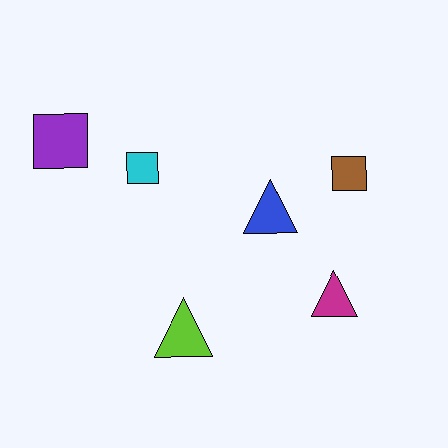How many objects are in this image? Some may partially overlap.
There are 6 objects.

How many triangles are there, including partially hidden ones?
There are 3 triangles.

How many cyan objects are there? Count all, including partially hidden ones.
There is 1 cyan object.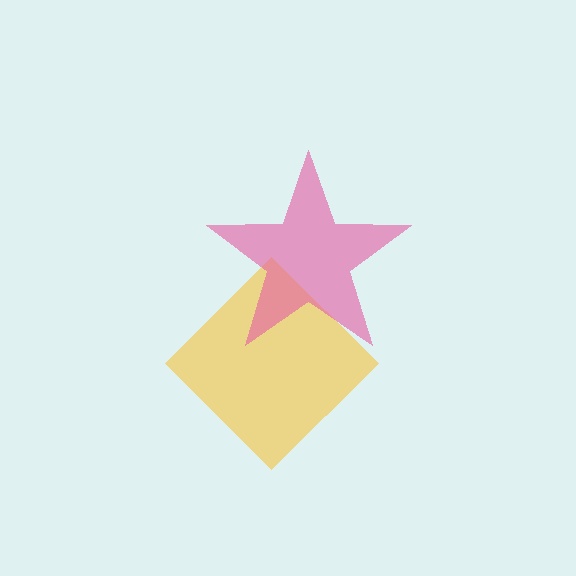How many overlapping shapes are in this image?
There are 2 overlapping shapes in the image.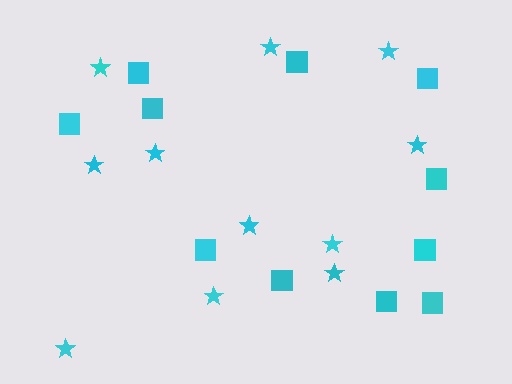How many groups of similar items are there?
There are 2 groups: one group of squares (11) and one group of stars (11).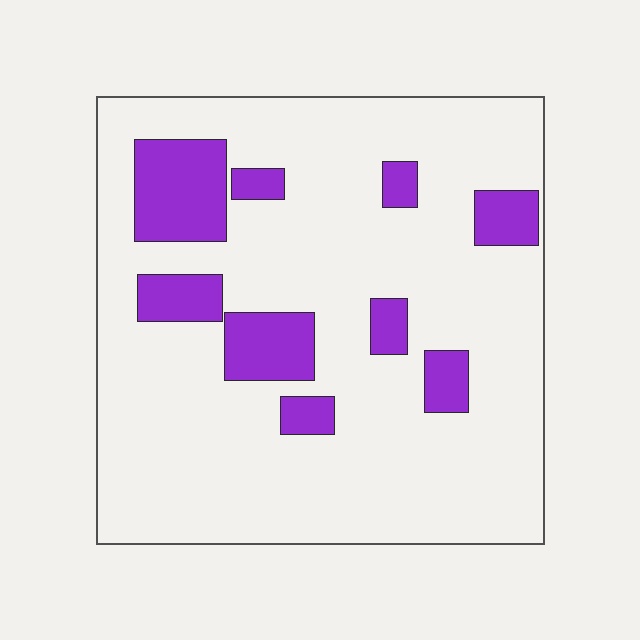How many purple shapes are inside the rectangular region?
9.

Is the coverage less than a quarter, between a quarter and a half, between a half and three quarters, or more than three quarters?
Less than a quarter.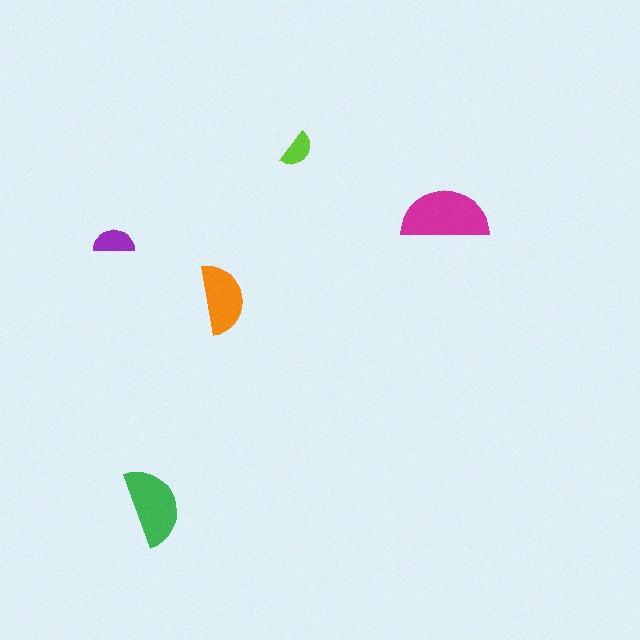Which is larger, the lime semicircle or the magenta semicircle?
The magenta one.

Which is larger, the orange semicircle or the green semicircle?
The green one.